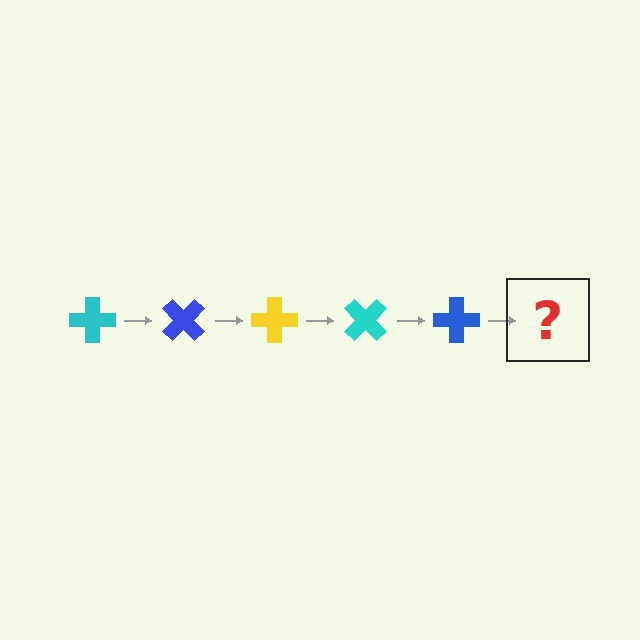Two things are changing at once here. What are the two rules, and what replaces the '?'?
The two rules are that it rotates 45 degrees each step and the color cycles through cyan, blue, and yellow. The '?' should be a yellow cross, rotated 225 degrees from the start.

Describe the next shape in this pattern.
It should be a yellow cross, rotated 225 degrees from the start.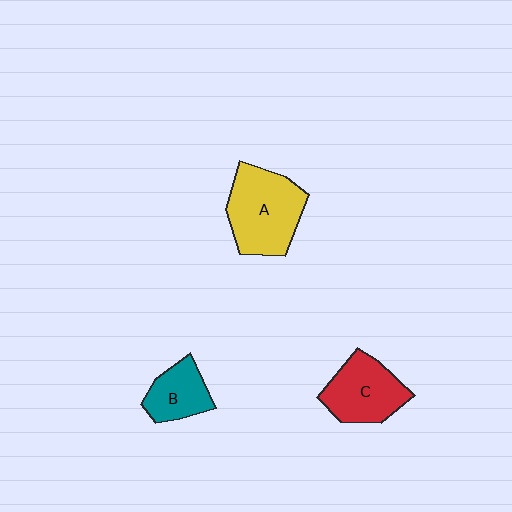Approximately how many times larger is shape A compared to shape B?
Approximately 1.8 times.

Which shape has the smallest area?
Shape B (teal).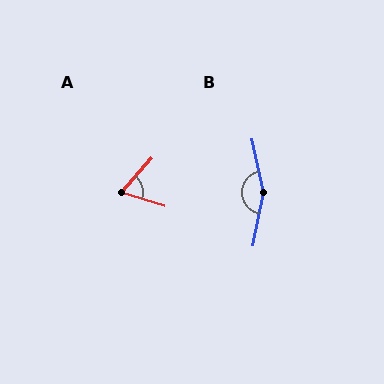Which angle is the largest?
B, at approximately 157 degrees.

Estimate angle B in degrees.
Approximately 157 degrees.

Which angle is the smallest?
A, at approximately 66 degrees.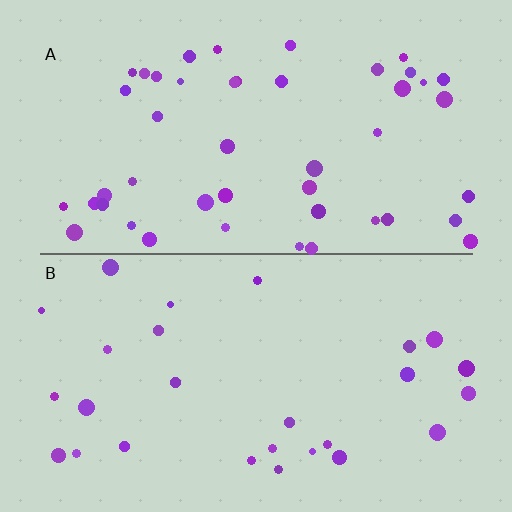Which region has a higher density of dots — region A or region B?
A (the top).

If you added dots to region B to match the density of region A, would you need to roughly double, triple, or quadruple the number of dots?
Approximately double.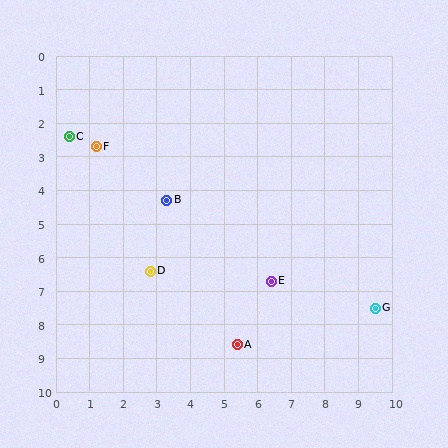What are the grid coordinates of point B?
Point B is at approximately (3.3, 4.3).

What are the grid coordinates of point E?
Point E is at approximately (6.4, 6.7).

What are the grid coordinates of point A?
Point A is at approximately (5.4, 8.6).